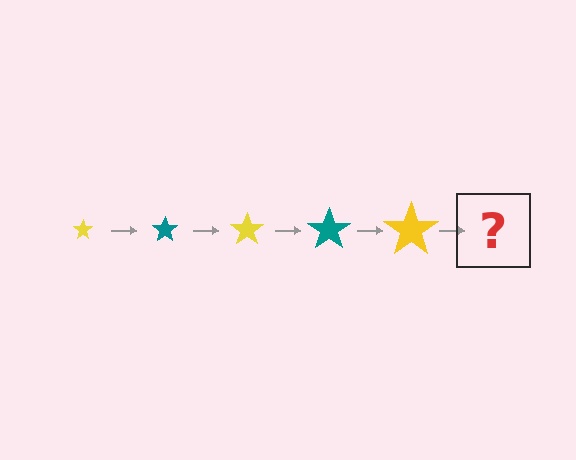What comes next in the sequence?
The next element should be a teal star, larger than the previous one.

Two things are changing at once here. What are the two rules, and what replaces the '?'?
The two rules are that the star grows larger each step and the color cycles through yellow and teal. The '?' should be a teal star, larger than the previous one.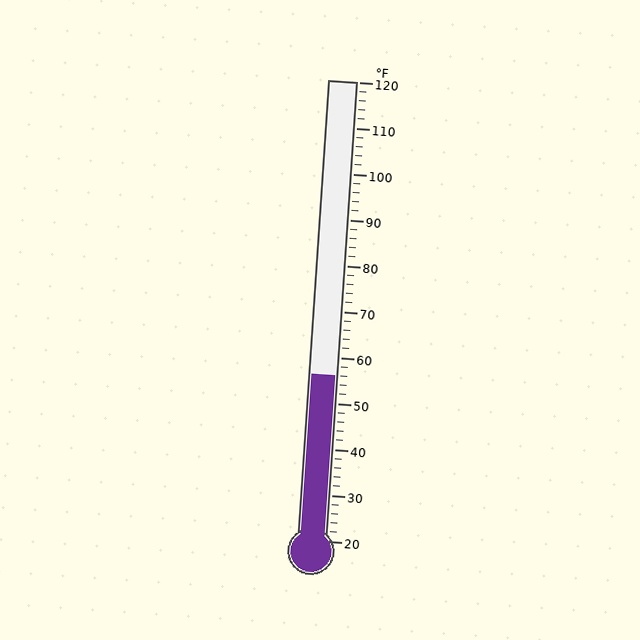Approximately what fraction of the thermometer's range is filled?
The thermometer is filled to approximately 35% of its range.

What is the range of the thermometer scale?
The thermometer scale ranges from 20°F to 120°F.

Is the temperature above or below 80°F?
The temperature is below 80°F.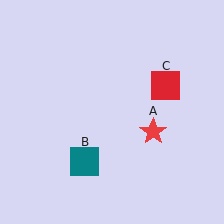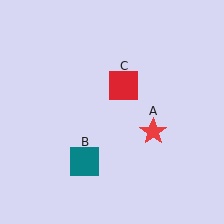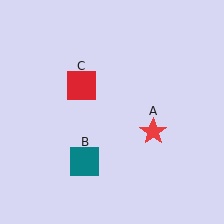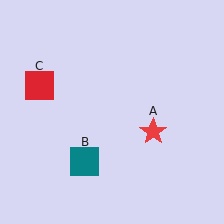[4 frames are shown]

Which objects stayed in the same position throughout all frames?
Red star (object A) and teal square (object B) remained stationary.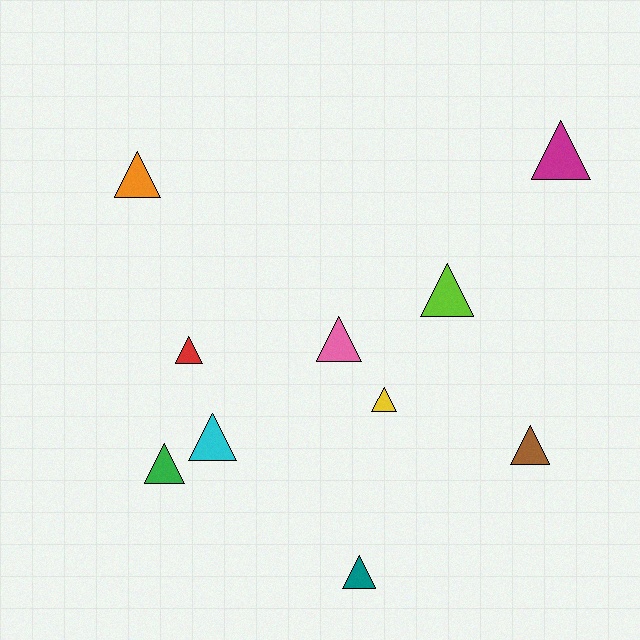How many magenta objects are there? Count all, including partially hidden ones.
There is 1 magenta object.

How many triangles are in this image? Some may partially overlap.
There are 10 triangles.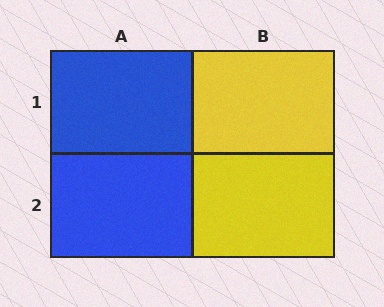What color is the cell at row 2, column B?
Yellow.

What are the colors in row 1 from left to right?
Blue, yellow.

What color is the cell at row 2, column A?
Blue.